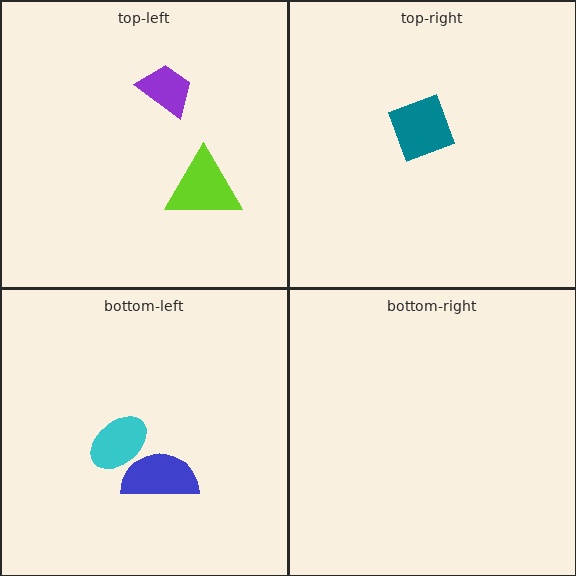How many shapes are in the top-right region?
1.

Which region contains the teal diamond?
The top-right region.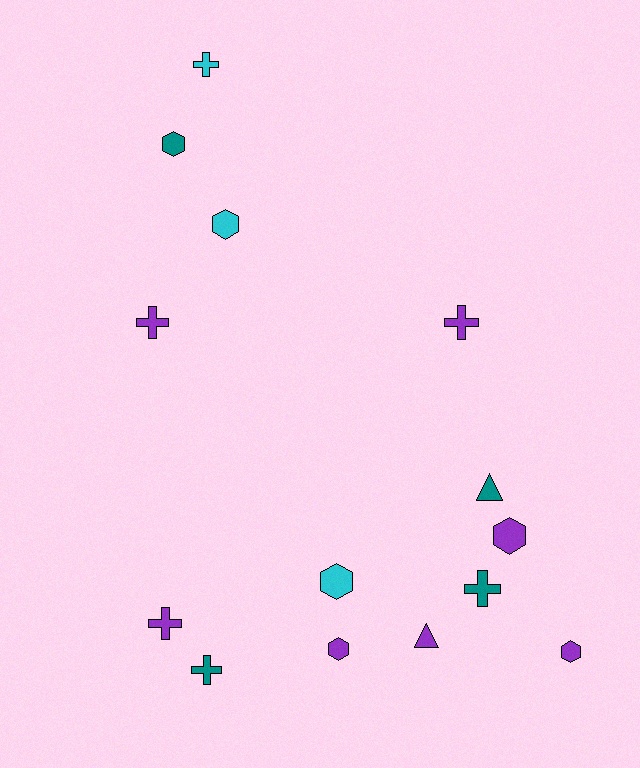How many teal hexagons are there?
There is 1 teal hexagon.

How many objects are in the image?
There are 14 objects.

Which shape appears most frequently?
Hexagon, with 6 objects.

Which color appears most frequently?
Purple, with 7 objects.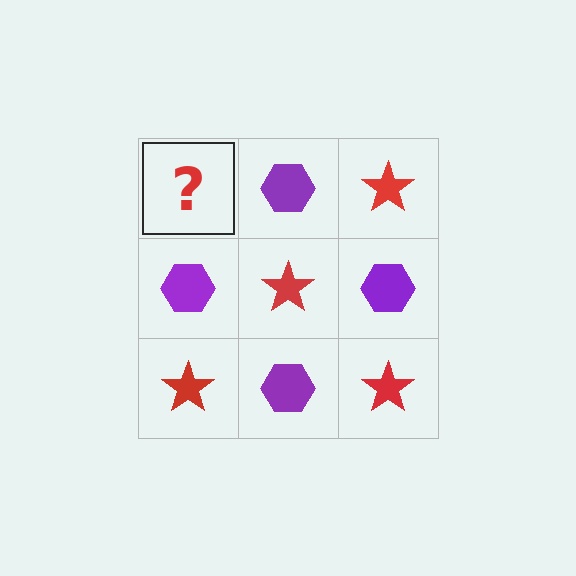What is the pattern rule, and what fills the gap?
The rule is that it alternates red star and purple hexagon in a checkerboard pattern. The gap should be filled with a red star.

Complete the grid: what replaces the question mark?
The question mark should be replaced with a red star.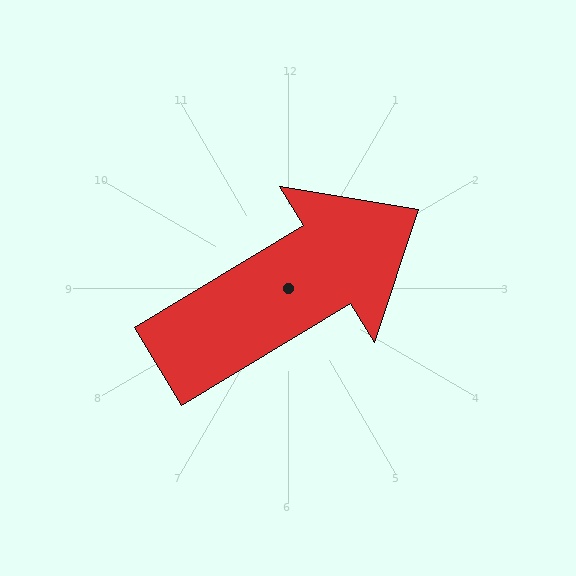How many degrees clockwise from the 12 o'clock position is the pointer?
Approximately 59 degrees.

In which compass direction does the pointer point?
Northeast.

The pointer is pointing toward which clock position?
Roughly 2 o'clock.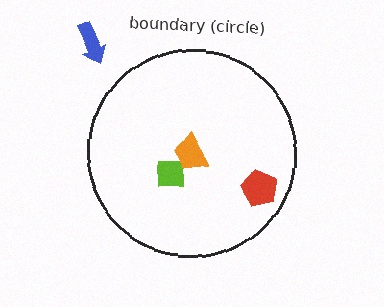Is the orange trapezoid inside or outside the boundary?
Inside.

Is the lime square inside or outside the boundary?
Inside.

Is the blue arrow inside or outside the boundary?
Outside.